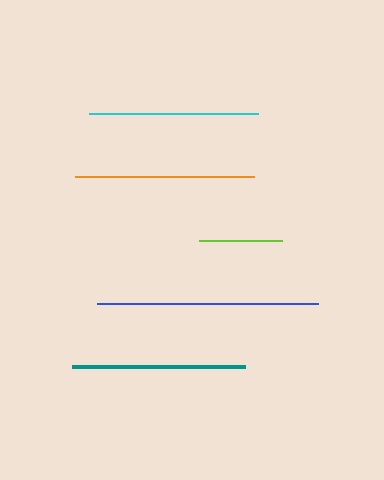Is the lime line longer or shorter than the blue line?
The blue line is longer than the lime line.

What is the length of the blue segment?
The blue segment is approximately 221 pixels long.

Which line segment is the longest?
The blue line is the longest at approximately 221 pixels.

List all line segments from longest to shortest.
From longest to shortest: blue, orange, teal, cyan, lime.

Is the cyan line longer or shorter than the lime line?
The cyan line is longer than the lime line.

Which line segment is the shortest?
The lime line is the shortest at approximately 82 pixels.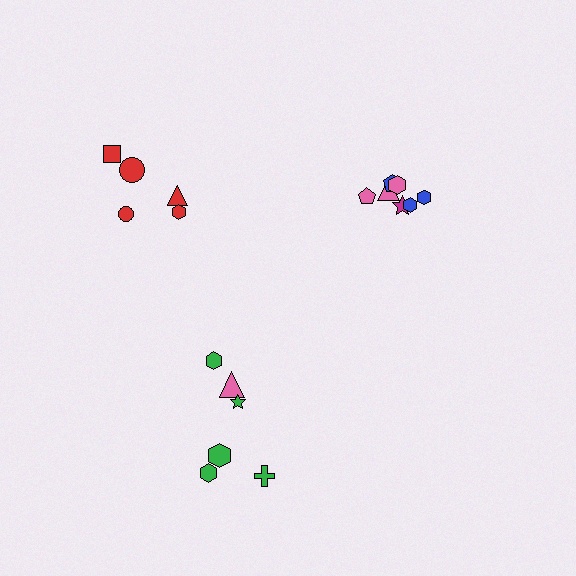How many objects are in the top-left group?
There are 5 objects.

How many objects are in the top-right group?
There are 7 objects.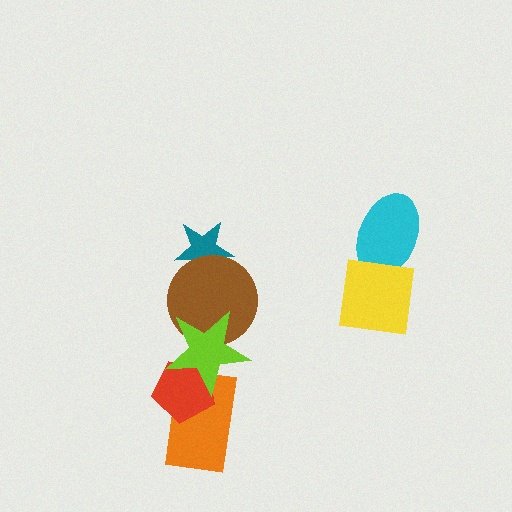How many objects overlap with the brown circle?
2 objects overlap with the brown circle.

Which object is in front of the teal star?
The brown circle is in front of the teal star.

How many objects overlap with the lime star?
3 objects overlap with the lime star.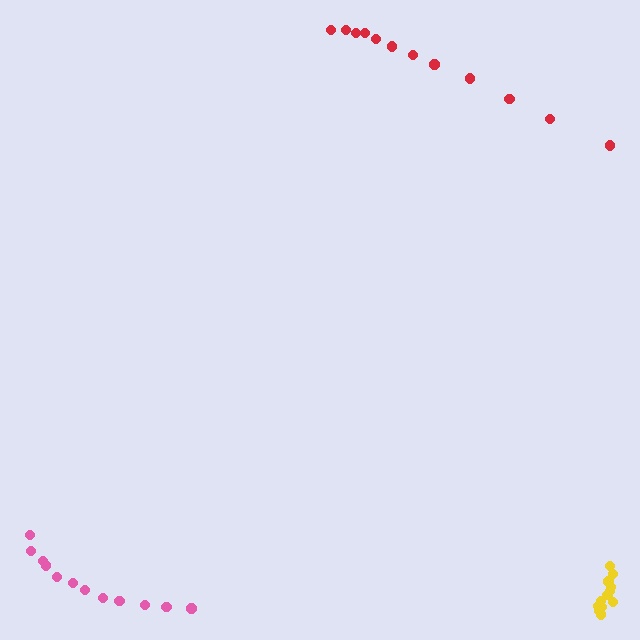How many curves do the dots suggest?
There are 3 distinct paths.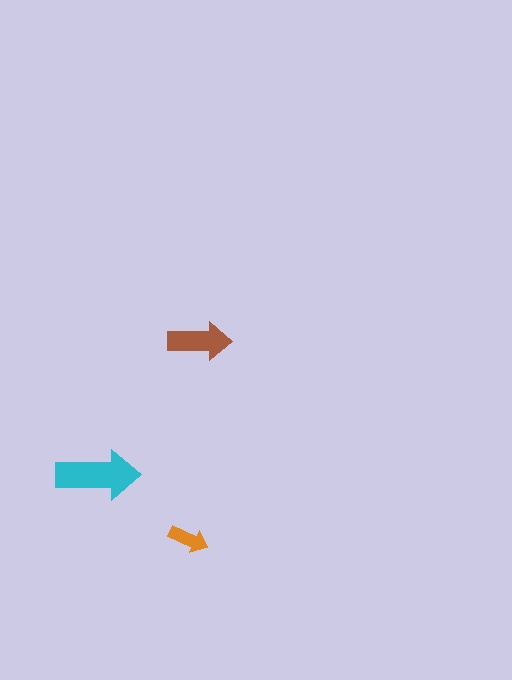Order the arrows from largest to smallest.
the cyan one, the brown one, the orange one.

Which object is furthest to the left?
The cyan arrow is leftmost.